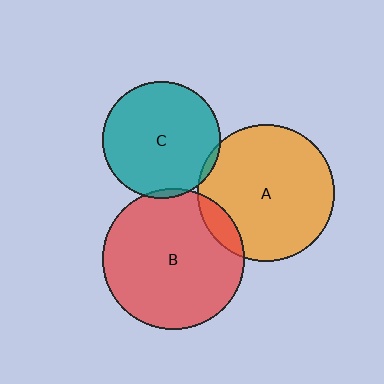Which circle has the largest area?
Circle B (red).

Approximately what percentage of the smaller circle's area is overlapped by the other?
Approximately 5%.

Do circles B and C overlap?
Yes.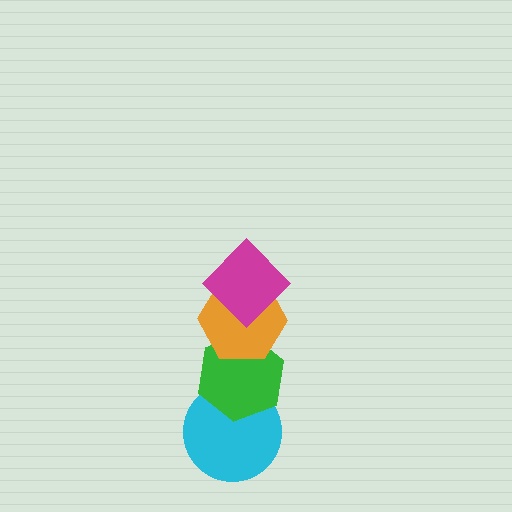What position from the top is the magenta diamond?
The magenta diamond is 1st from the top.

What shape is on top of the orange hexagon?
The magenta diamond is on top of the orange hexagon.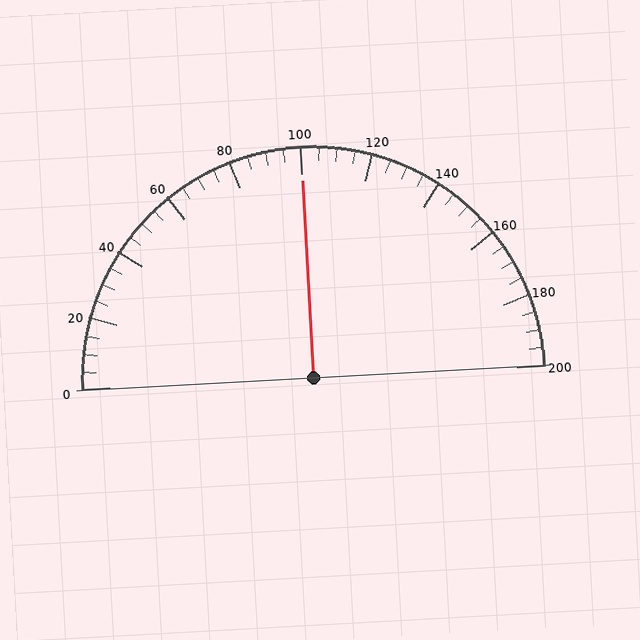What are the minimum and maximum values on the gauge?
The gauge ranges from 0 to 200.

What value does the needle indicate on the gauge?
The needle indicates approximately 100.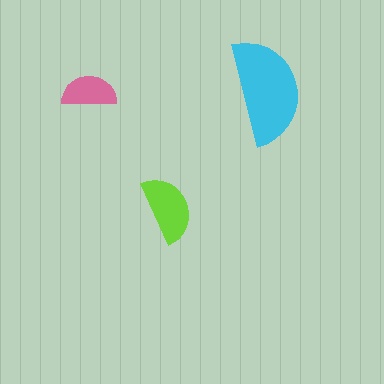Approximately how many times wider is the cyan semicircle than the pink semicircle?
About 2 times wider.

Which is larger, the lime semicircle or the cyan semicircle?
The cyan one.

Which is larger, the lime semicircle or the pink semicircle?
The lime one.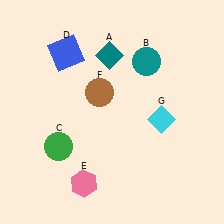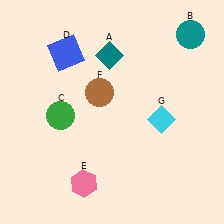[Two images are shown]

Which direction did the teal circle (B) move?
The teal circle (B) moved right.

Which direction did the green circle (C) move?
The green circle (C) moved up.